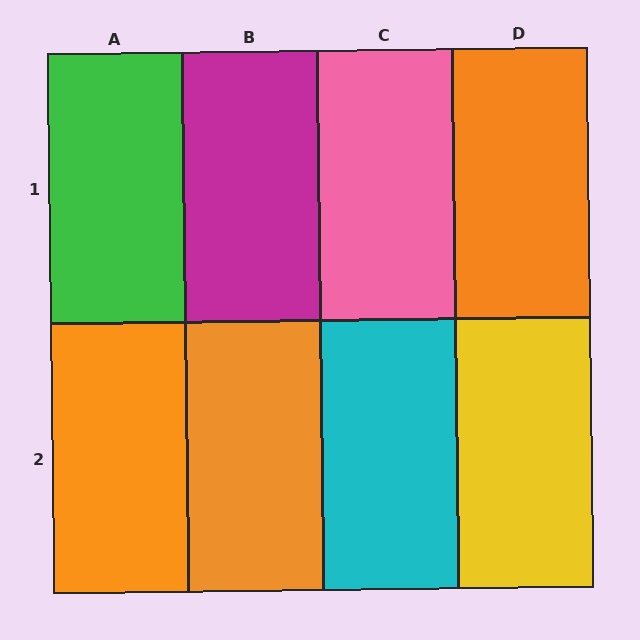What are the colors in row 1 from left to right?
Green, magenta, pink, orange.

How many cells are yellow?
1 cell is yellow.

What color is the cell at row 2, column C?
Cyan.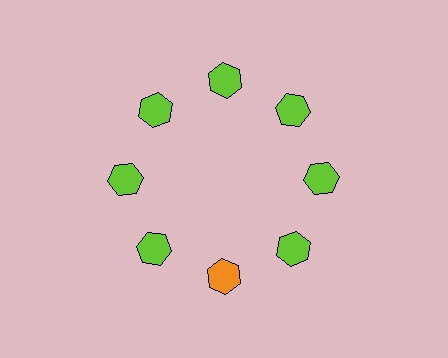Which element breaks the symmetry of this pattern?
The orange hexagon at roughly the 6 o'clock position breaks the symmetry. All other shapes are lime hexagons.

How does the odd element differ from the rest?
It has a different color: orange instead of lime.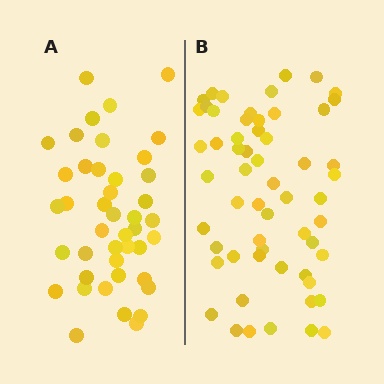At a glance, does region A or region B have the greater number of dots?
Region B (the right region) has more dots.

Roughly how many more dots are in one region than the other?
Region B has approximately 15 more dots than region A.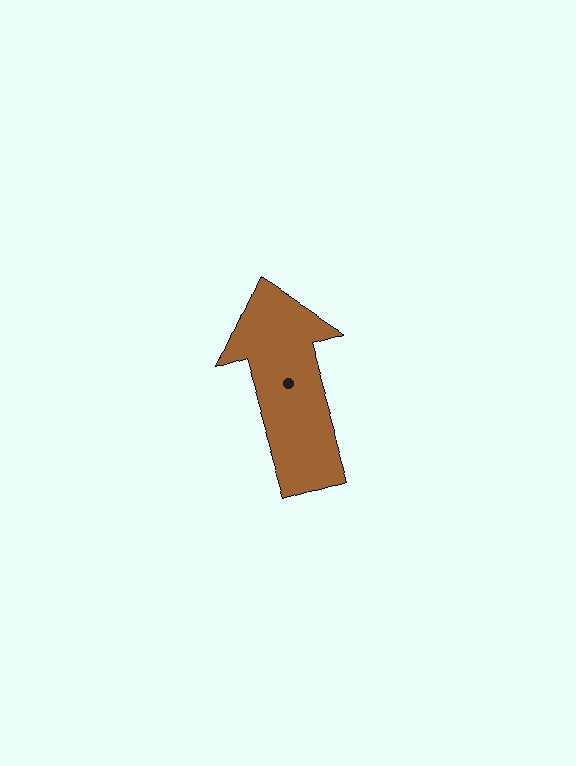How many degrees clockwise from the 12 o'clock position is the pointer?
Approximately 343 degrees.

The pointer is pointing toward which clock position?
Roughly 11 o'clock.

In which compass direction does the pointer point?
North.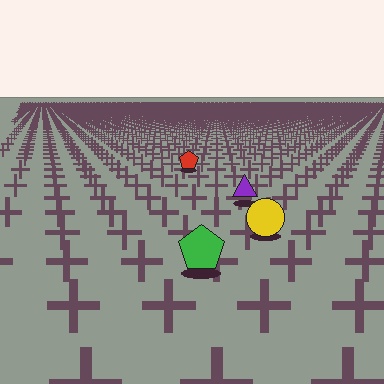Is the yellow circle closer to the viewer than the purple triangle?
Yes. The yellow circle is closer — you can tell from the texture gradient: the ground texture is coarser near it.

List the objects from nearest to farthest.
From nearest to farthest: the green pentagon, the yellow circle, the purple triangle, the red pentagon.